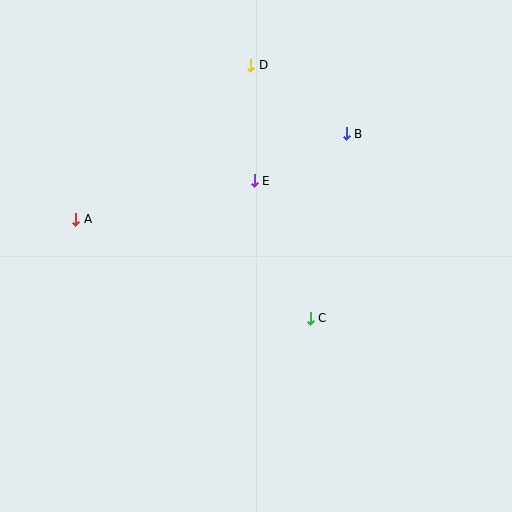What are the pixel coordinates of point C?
Point C is at (310, 318).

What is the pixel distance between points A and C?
The distance between A and C is 254 pixels.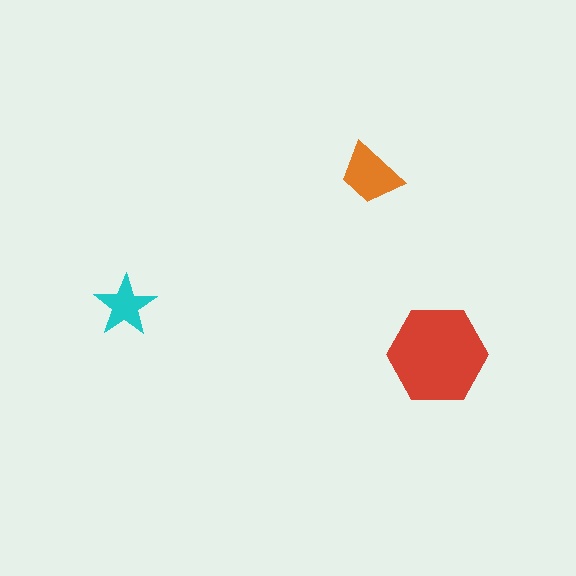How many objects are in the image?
There are 3 objects in the image.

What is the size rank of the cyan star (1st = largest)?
3rd.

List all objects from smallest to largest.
The cyan star, the orange trapezoid, the red hexagon.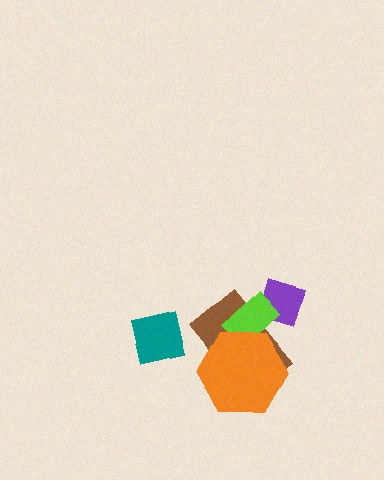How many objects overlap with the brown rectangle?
3 objects overlap with the brown rectangle.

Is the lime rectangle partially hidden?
Yes, it is partially covered by another shape.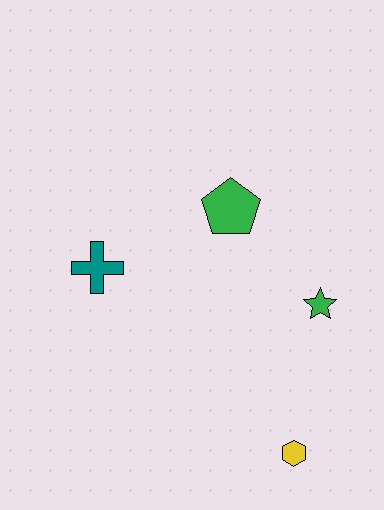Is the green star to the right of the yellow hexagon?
Yes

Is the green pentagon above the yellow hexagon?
Yes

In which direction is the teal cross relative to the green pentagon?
The teal cross is to the left of the green pentagon.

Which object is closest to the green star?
The green pentagon is closest to the green star.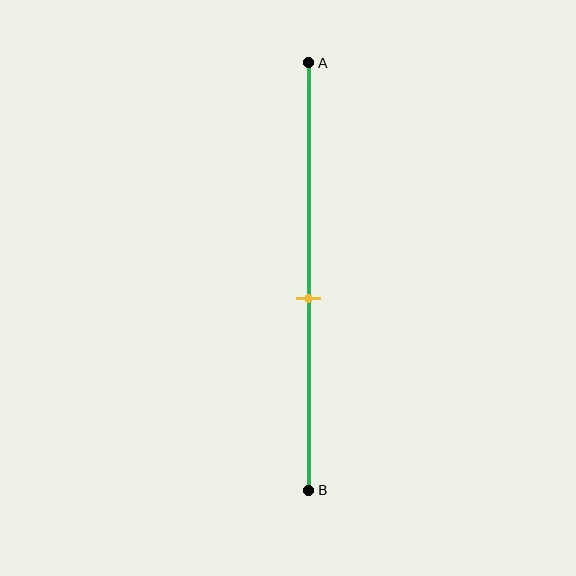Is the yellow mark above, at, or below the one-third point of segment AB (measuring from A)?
The yellow mark is below the one-third point of segment AB.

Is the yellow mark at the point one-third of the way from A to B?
No, the mark is at about 55% from A, not at the 33% one-third point.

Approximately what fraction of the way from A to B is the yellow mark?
The yellow mark is approximately 55% of the way from A to B.